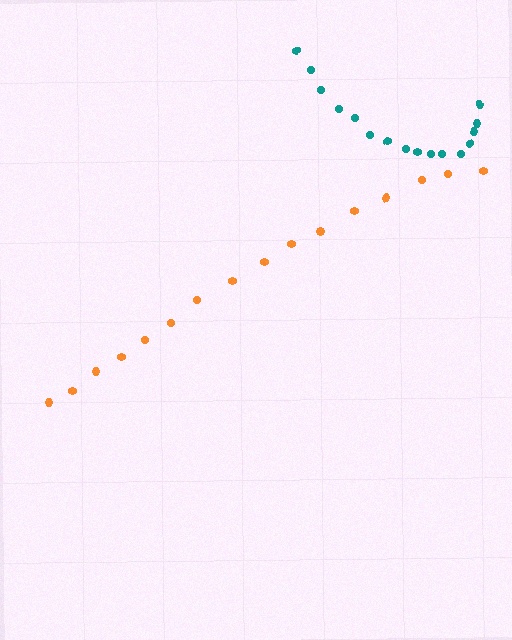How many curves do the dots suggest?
There are 2 distinct paths.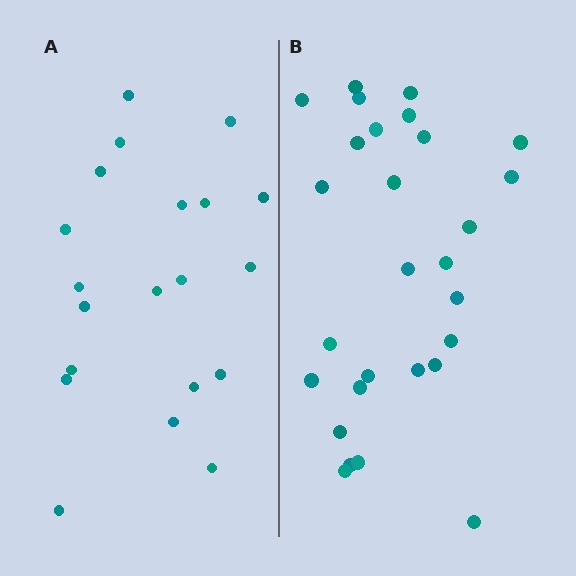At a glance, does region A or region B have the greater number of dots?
Region B (the right region) has more dots.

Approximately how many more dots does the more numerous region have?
Region B has roughly 8 or so more dots than region A.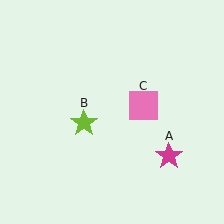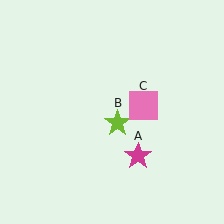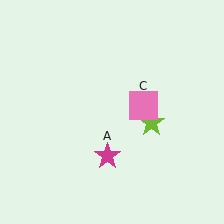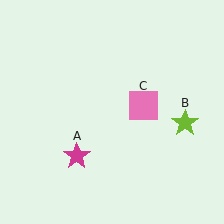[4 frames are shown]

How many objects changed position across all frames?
2 objects changed position: magenta star (object A), lime star (object B).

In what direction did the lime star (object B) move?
The lime star (object B) moved right.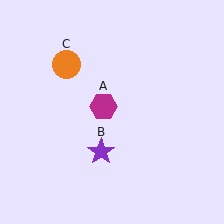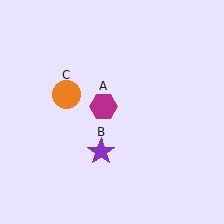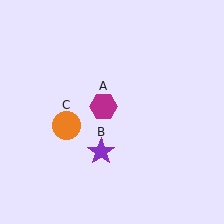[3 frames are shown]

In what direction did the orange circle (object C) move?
The orange circle (object C) moved down.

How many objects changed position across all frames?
1 object changed position: orange circle (object C).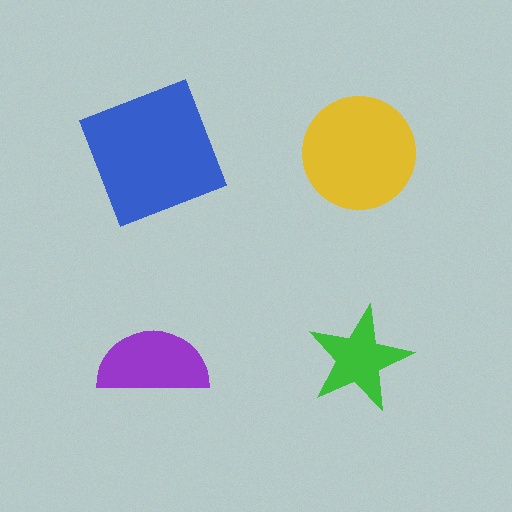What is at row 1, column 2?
A yellow circle.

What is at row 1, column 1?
A blue square.